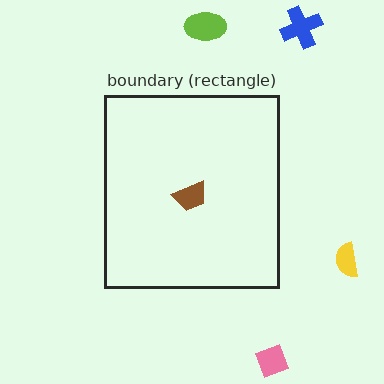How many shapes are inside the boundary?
1 inside, 4 outside.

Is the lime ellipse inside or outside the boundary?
Outside.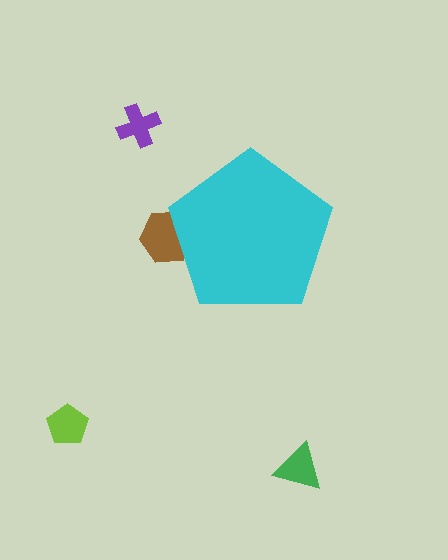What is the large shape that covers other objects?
A cyan pentagon.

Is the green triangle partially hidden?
No, the green triangle is fully visible.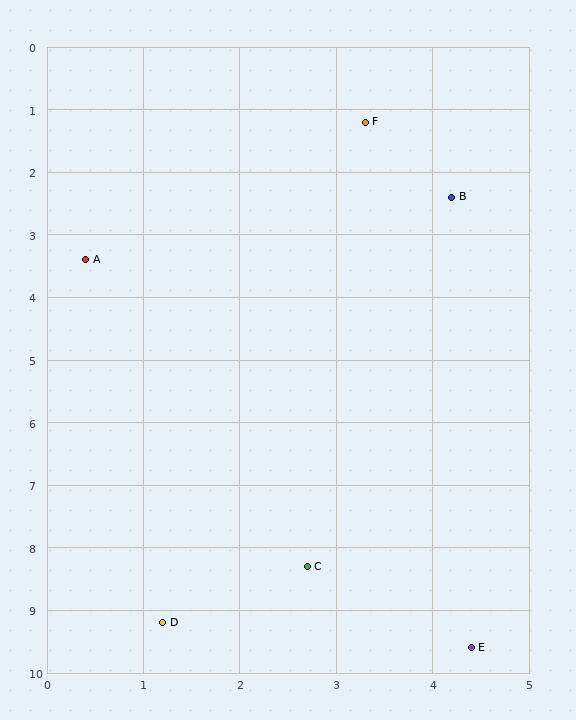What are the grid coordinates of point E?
Point E is at approximately (4.4, 9.6).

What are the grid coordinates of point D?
Point D is at approximately (1.2, 9.2).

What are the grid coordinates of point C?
Point C is at approximately (2.7, 8.3).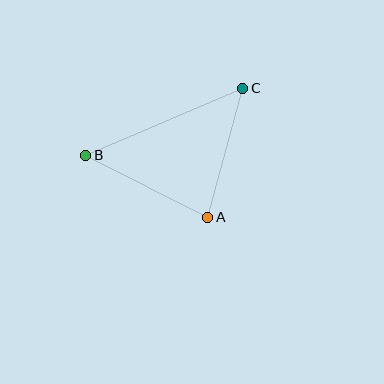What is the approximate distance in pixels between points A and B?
The distance between A and B is approximately 137 pixels.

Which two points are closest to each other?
Points A and C are closest to each other.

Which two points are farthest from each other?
Points B and C are farthest from each other.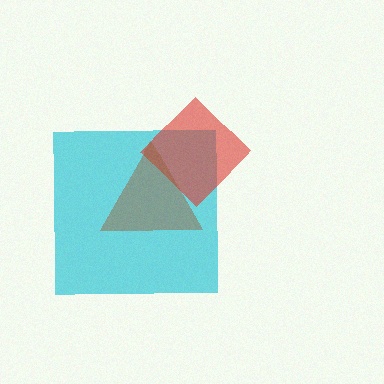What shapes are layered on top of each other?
The layered shapes are: a cyan square, a red diamond, a brown triangle.